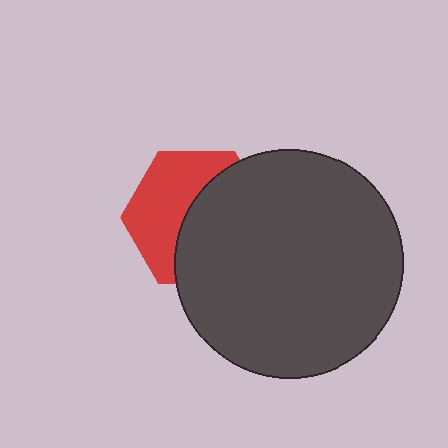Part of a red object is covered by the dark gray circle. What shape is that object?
It is a hexagon.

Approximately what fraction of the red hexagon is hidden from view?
Roughly 53% of the red hexagon is hidden behind the dark gray circle.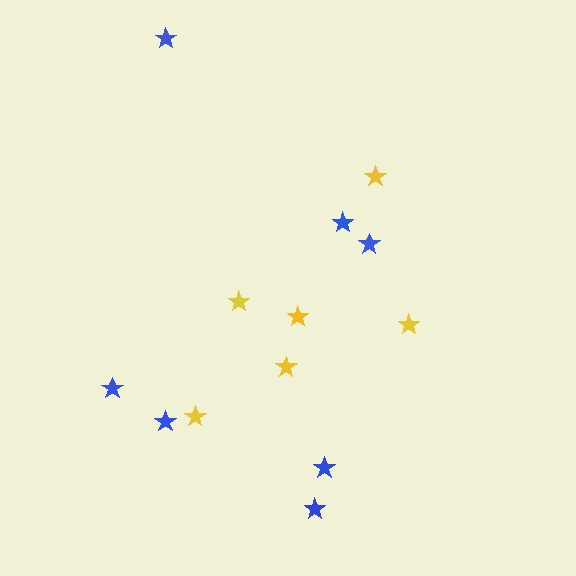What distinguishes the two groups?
There are 2 groups: one group of yellow stars (6) and one group of blue stars (7).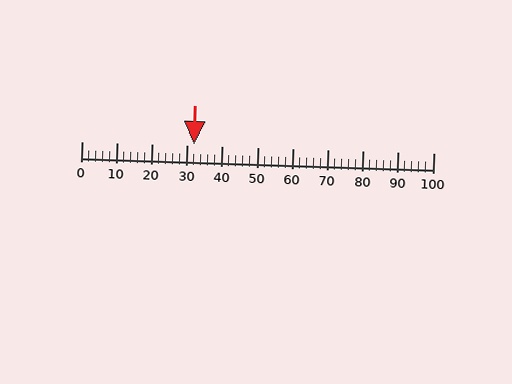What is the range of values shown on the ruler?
The ruler shows values from 0 to 100.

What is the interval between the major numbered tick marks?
The major tick marks are spaced 10 units apart.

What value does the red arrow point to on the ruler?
The red arrow points to approximately 32.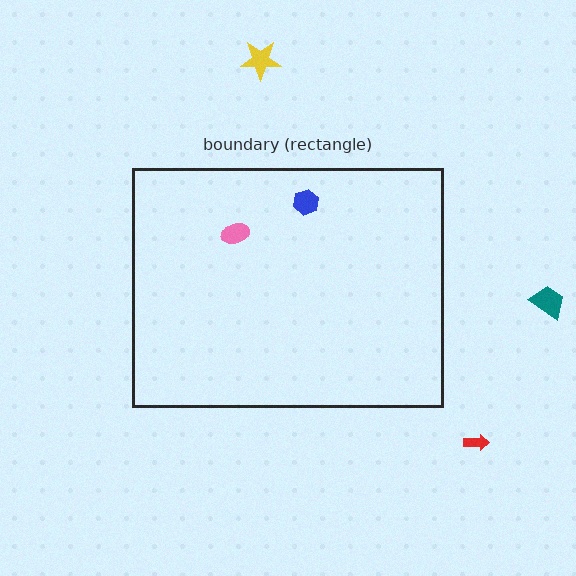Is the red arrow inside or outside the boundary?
Outside.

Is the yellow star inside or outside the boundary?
Outside.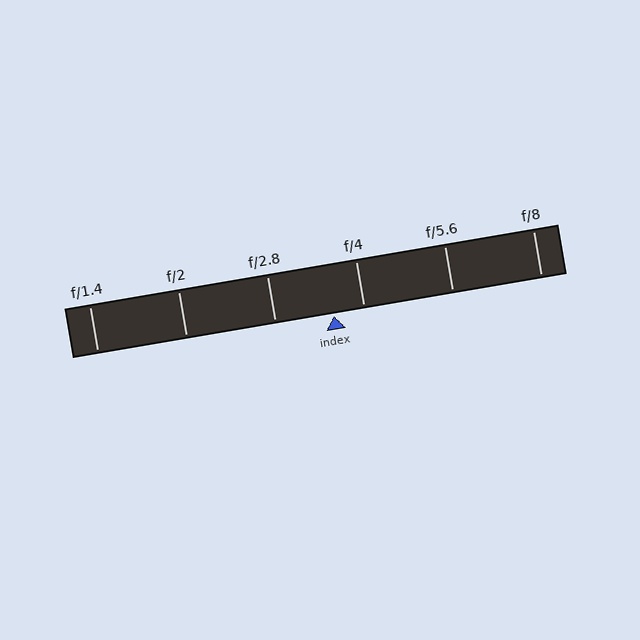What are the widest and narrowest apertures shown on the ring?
The widest aperture shown is f/1.4 and the narrowest is f/8.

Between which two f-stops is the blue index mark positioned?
The index mark is between f/2.8 and f/4.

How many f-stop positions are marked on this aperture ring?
There are 6 f-stop positions marked.